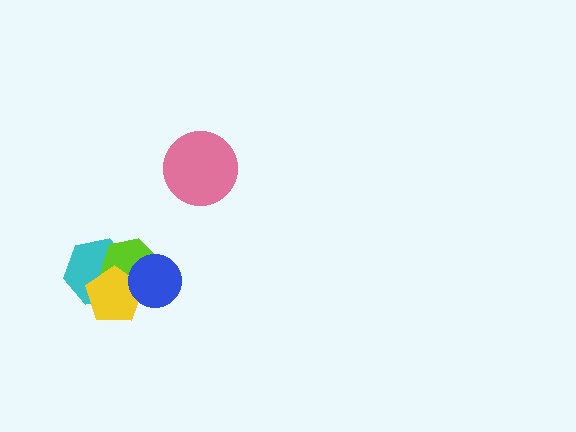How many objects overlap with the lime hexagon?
3 objects overlap with the lime hexagon.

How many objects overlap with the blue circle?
2 objects overlap with the blue circle.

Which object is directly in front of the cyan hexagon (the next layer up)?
The lime hexagon is directly in front of the cyan hexagon.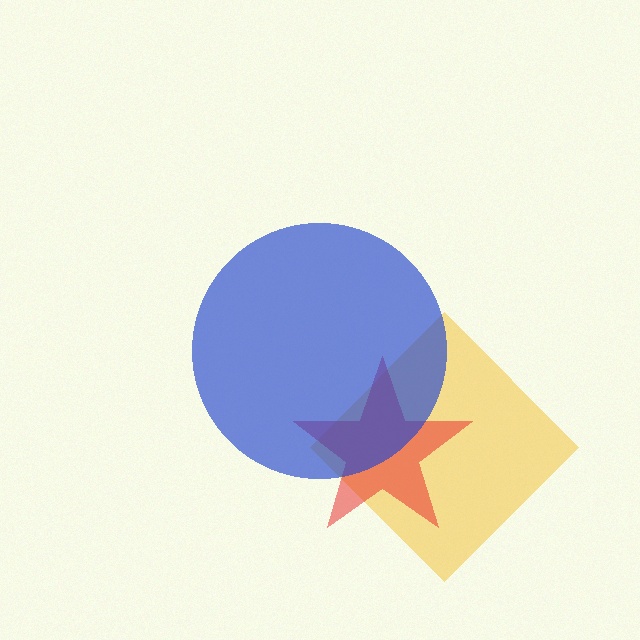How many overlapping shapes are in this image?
There are 3 overlapping shapes in the image.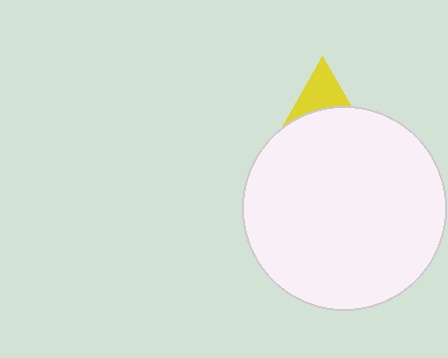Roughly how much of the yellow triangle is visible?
A small part of it is visible (roughly 36%).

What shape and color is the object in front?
The object in front is a white circle.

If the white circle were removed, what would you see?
You would see the complete yellow triangle.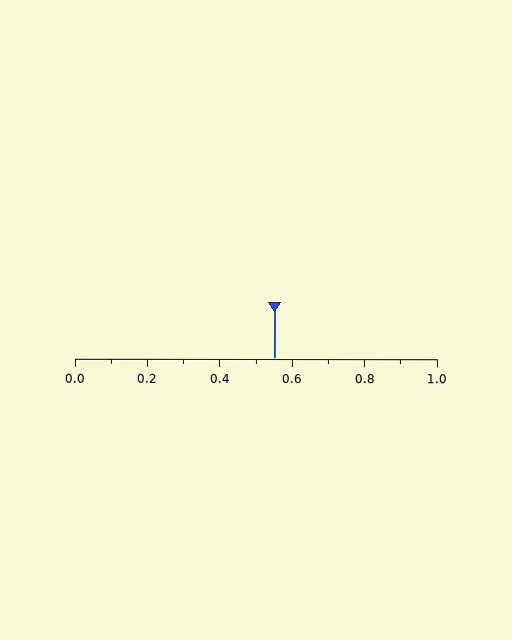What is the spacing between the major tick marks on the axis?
The major ticks are spaced 0.2 apart.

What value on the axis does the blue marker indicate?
The marker indicates approximately 0.55.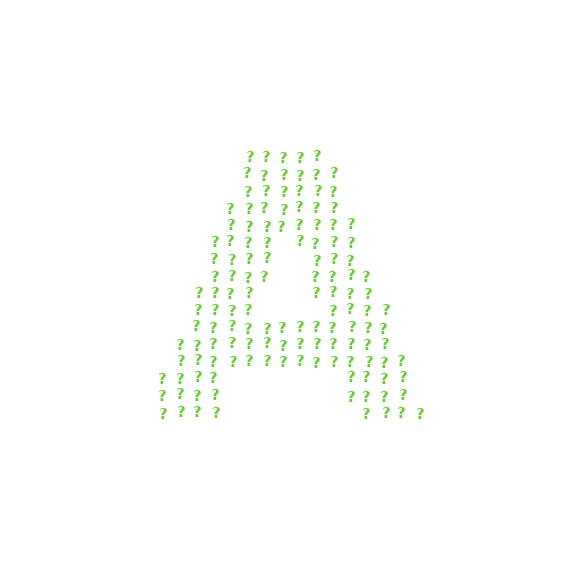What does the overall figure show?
The overall figure shows the letter A.